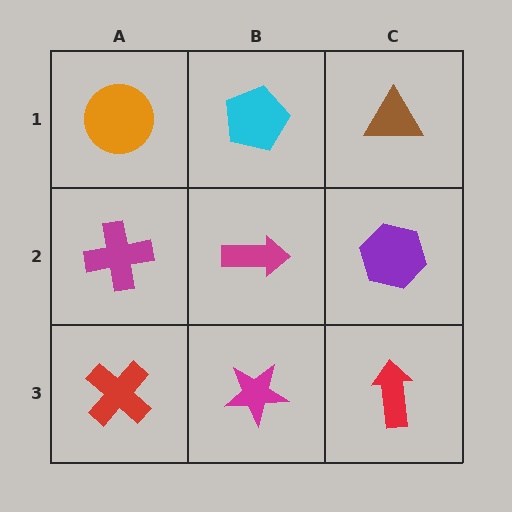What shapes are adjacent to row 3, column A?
A magenta cross (row 2, column A), a magenta star (row 3, column B).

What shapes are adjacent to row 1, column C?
A purple hexagon (row 2, column C), a cyan pentagon (row 1, column B).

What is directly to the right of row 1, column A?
A cyan pentagon.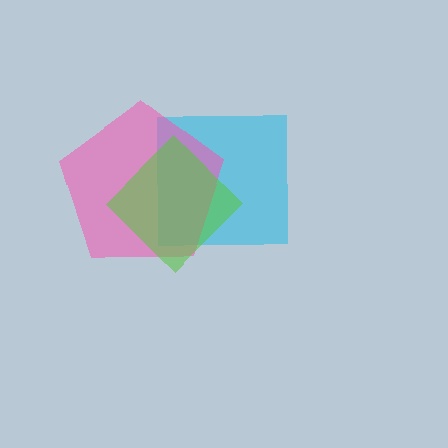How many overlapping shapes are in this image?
There are 3 overlapping shapes in the image.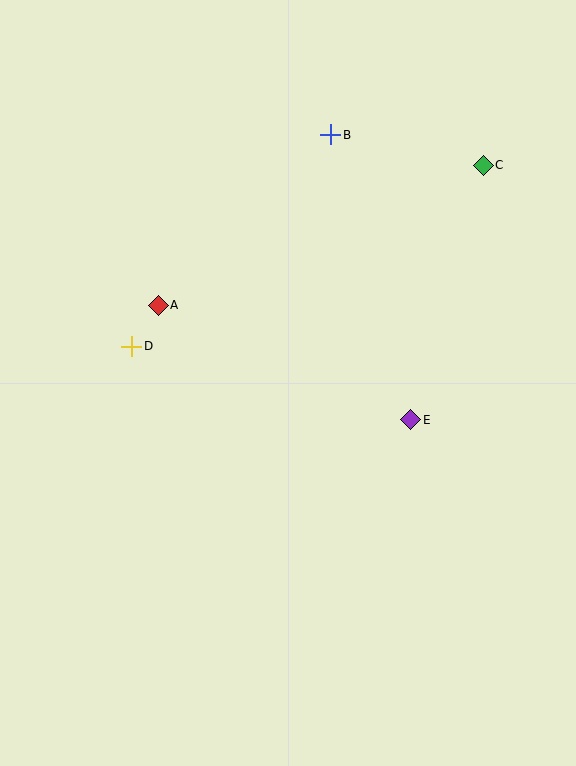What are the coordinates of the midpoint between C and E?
The midpoint between C and E is at (447, 293).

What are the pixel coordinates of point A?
Point A is at (158, 305).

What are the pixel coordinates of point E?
Point E is at (411, 420).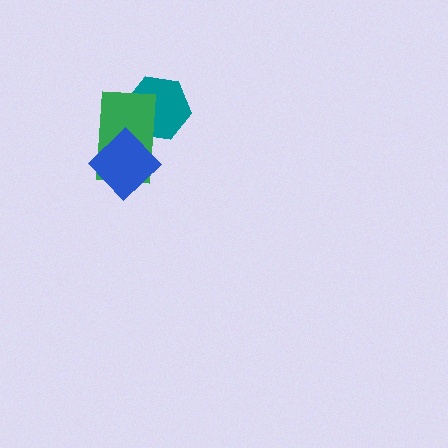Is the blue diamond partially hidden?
No, no other shape covers it.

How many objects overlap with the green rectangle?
2 objects overlap with the green rectangle.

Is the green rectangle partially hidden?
Yes, it is partially covered by another shape.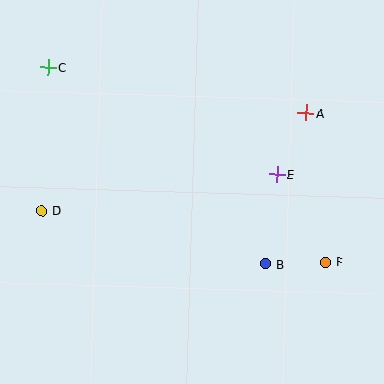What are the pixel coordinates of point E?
Point E is at (277, 175).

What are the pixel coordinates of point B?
Point B is at (266, 264).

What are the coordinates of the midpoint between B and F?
The midpoint between B and F is at (296, 263).